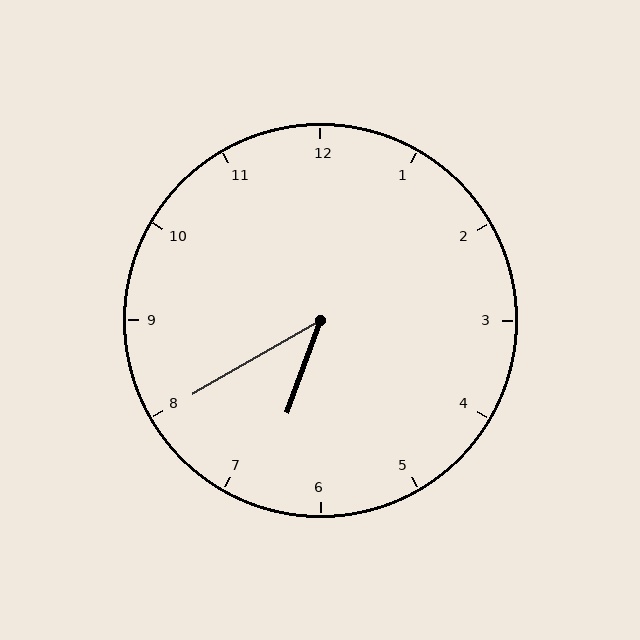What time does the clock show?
6:40.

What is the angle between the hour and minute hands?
Approximately 40 degrees.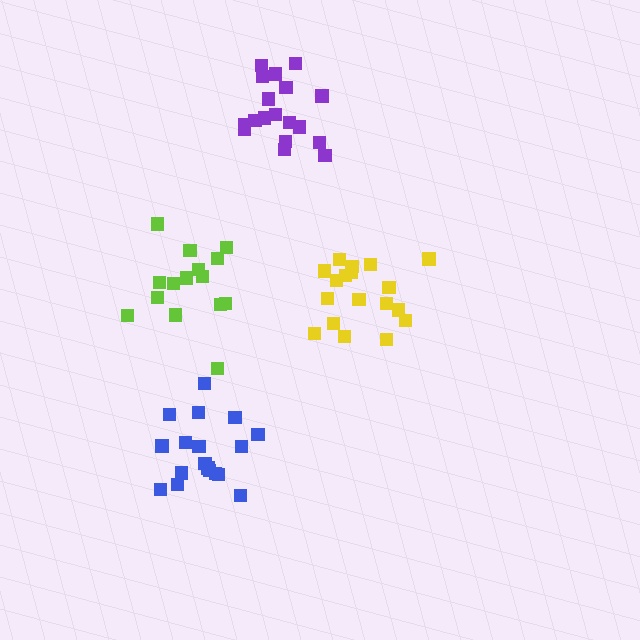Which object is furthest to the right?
The yellow cluster is rightmost.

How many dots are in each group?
Group 1: 18 dots, Group 2: 15 dots, Group 3: 18 dots, Group 4: 18 dots (69 total).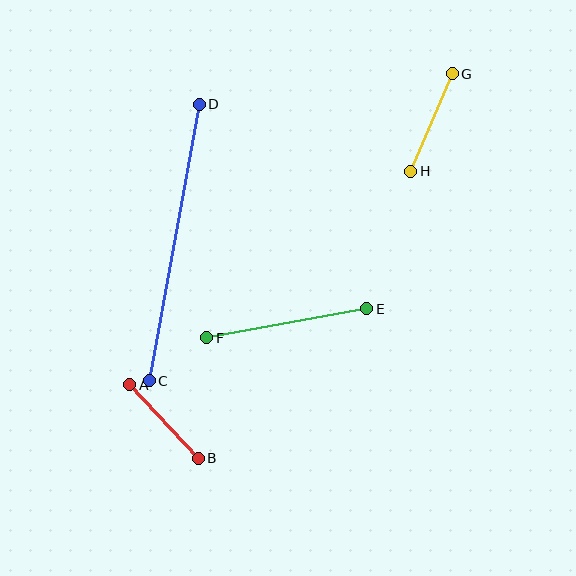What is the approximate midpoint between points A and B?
The midpoint is at approximately (164, 422) pixels.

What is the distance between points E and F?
The distance is approximately 162 pixels.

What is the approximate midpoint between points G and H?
The midpoint is at approximately (432, 122) pixels.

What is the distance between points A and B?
The distance is approximately 101 pixels.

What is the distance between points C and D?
The distance is approximately 281 pixels.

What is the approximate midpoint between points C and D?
The midpoint is at approximately (174, 242) pixels.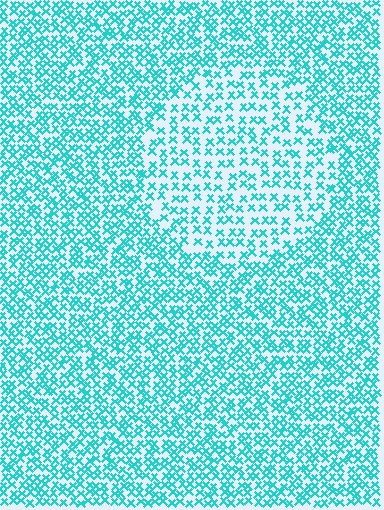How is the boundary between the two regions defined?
The boundary is defined by a change in element density (approximately 1.8x ratio). All elements are the same color, size, and shape.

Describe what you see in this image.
The image contains small cyan elements arranged at two different densities. A circle-shaped region is visible where the elements are less densely packed than the surrounding area.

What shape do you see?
I see a circle.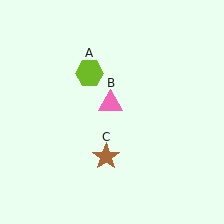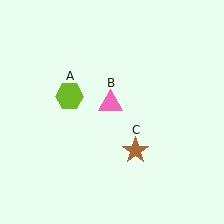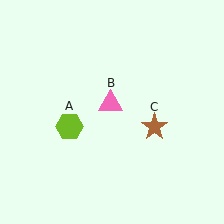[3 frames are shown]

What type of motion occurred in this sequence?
The lime hexagon (object A), brown star (object C) rotated counterclockwise around the center of the scene.